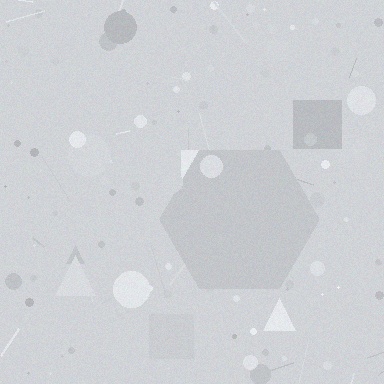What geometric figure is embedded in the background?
A hexagon is embedded in the background.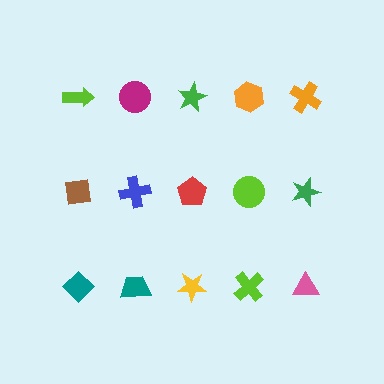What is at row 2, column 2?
A blue cross.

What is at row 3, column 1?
A teal diamond.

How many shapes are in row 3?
5 shapes.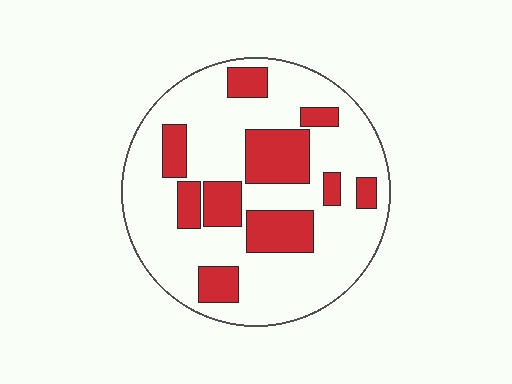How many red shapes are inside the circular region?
10.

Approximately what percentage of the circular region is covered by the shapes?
Approximately 25%.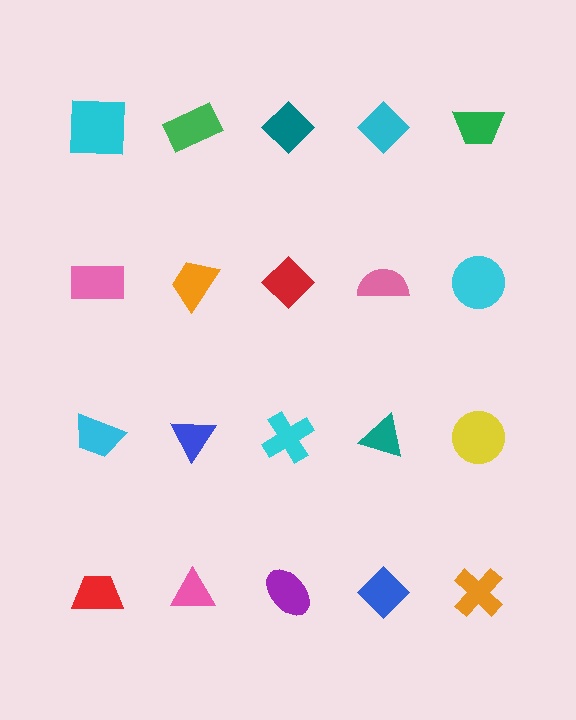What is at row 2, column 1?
A pink rectangle.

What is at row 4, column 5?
An orange cross.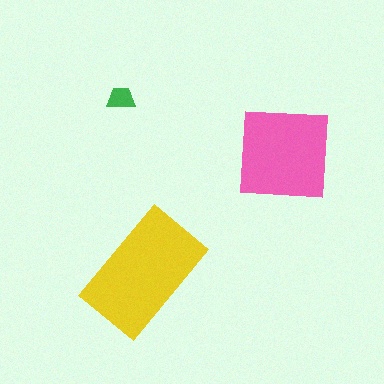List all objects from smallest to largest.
The green trapezoid, the pink square, the yellow rectangle.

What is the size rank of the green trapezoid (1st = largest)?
3rd.